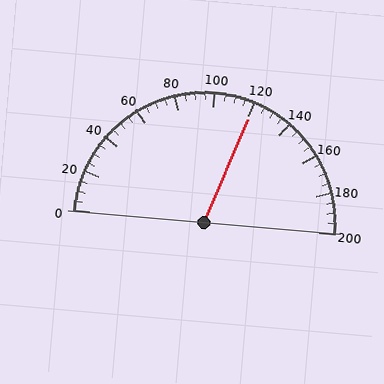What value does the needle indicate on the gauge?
The needle indicates approximately 120.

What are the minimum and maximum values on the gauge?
The gauge ranges from 0 to 200.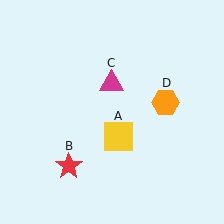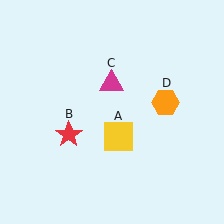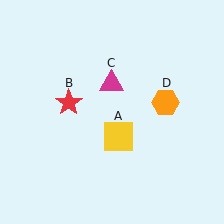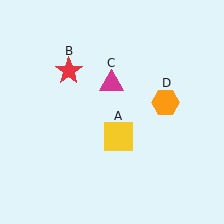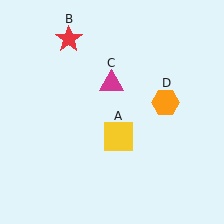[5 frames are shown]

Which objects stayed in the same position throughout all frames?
Yellow square (object A) and magenta triangle (object C) and orange hexagon (object D) remained stationary.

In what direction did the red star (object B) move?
The red star (object B) moved up.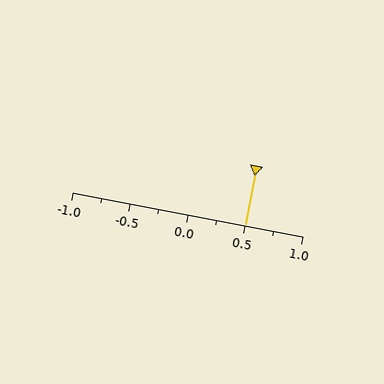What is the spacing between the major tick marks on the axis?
The major ticks are spaced 0.5 apart.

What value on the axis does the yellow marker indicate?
The marker indicates approximately 0.5.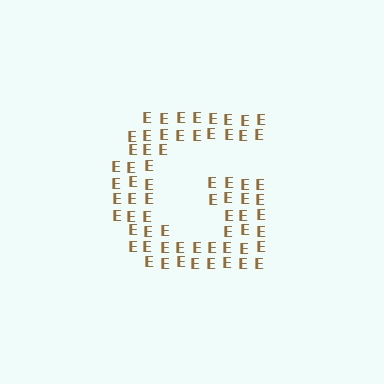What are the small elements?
The small elements are letter E's.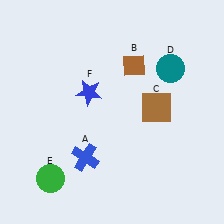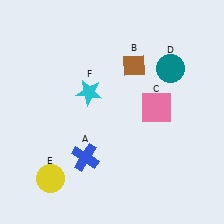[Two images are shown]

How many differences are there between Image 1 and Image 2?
There are 3 differences between the two images.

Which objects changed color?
C changed from brown to pink. E changed from green to yellow. F changed from blue to cyan.